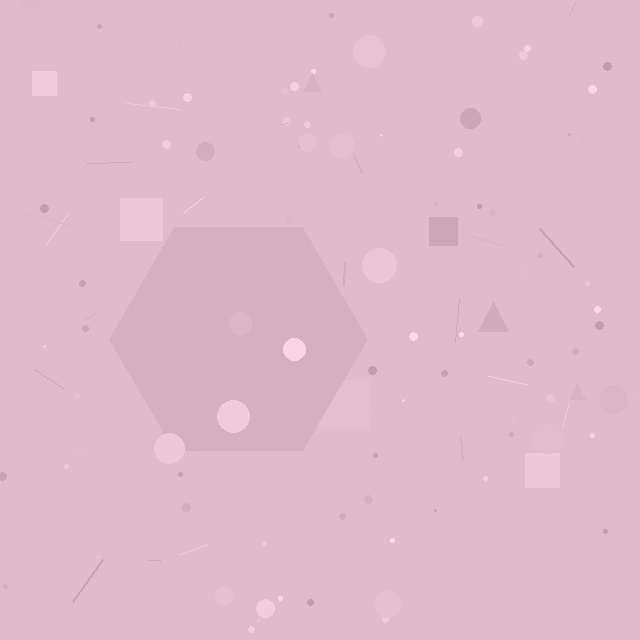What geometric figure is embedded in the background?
A hexagon is embedded in the background.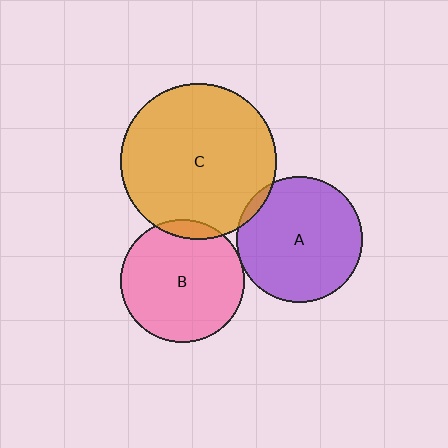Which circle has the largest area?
Circle C (orange).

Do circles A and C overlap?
Yes.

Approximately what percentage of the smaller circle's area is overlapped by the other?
Approximately 5%.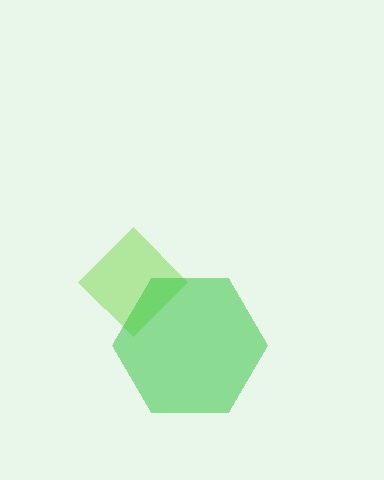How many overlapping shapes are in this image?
There are 2 overlapping shapes in the image.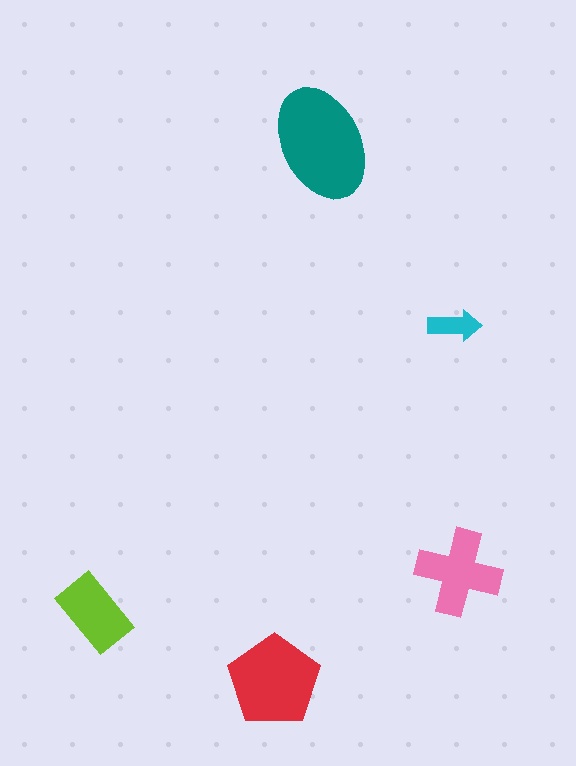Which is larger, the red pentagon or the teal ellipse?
The teal ellipse.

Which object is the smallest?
The cyan arrow.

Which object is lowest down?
The red pentagon is bottommost.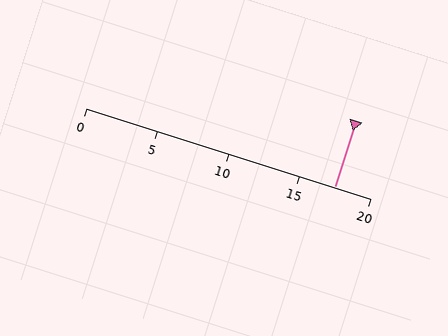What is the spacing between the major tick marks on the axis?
The major ticks are spaced 5 apart.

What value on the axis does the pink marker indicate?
The marker indicates approximately 17.5.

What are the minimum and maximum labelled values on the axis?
The axis runs from 0 to 20.